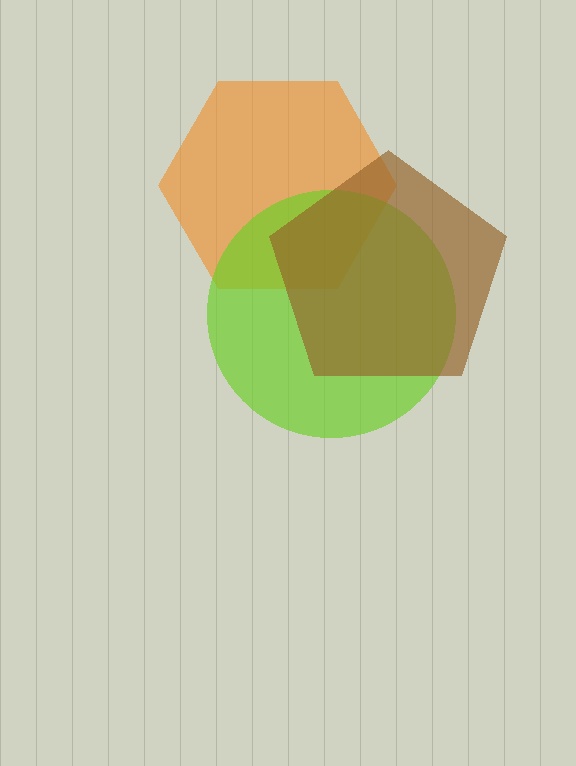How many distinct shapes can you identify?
There are 3 distinct shapes: an orange hexagon, a lime circle, a brown pentagon.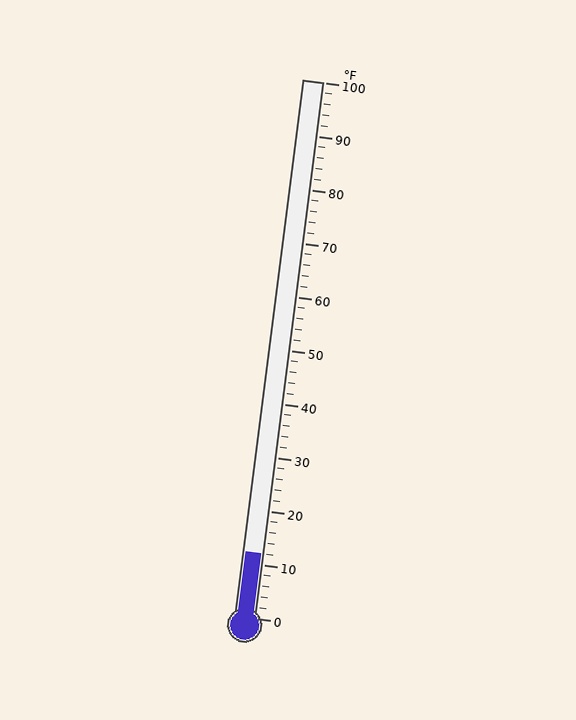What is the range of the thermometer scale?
The thermometer scale ranges from 0°F to 100°F.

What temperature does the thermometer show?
The thermometer shows approximately 12°F.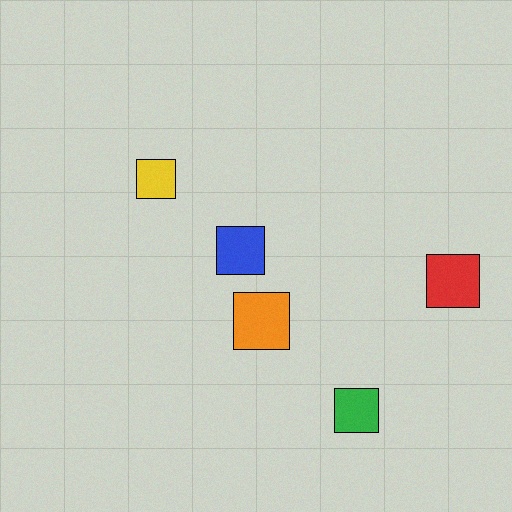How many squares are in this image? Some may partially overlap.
There are 5 squares.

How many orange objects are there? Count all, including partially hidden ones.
There is 1 orange object.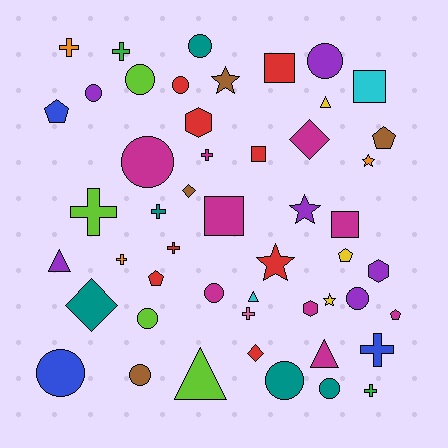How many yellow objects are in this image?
There are 3 yellow objects.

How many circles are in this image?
There are 13 circles.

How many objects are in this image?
There are 50 objects.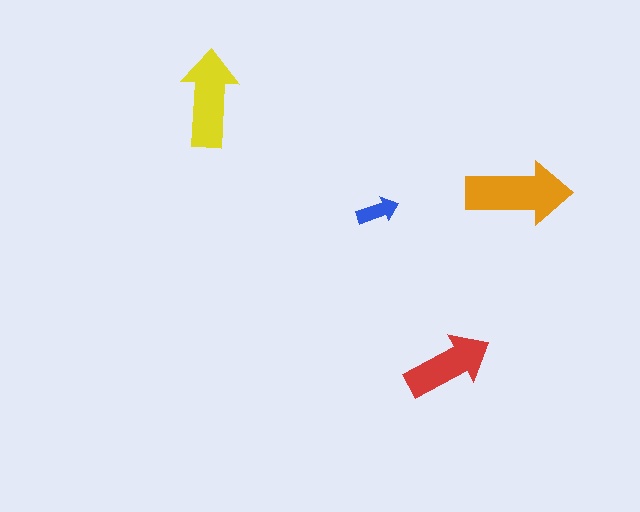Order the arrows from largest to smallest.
the orange one, the yellow one, the red one, the blue one.